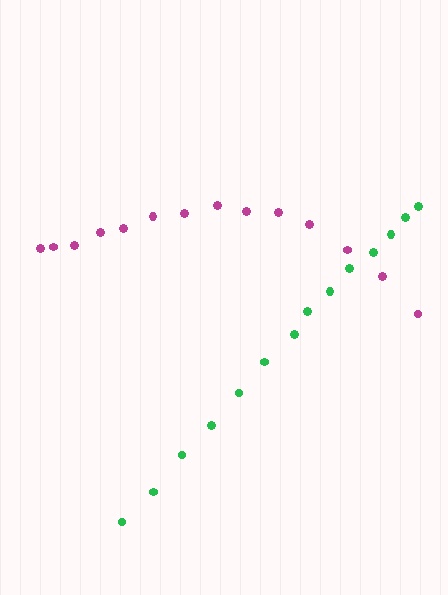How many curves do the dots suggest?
There are 2 distinct paths.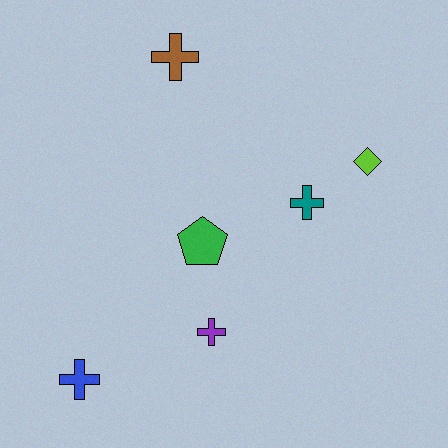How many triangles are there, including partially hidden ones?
There are no triangles.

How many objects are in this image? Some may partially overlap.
There are 6 objects.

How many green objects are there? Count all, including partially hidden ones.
There is 1 green object.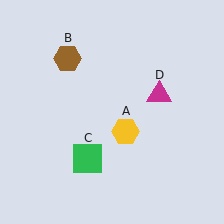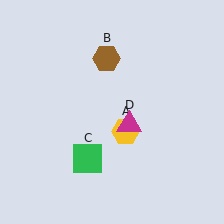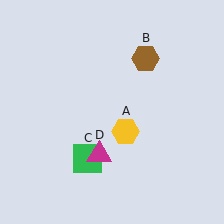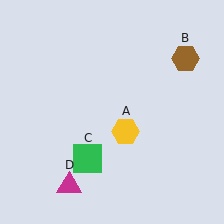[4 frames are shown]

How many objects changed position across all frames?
2 objects changed position: brown hexagon (object B), magenta triangle (object D).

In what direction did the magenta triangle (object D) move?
The magenta triangle (object D) moved down and to the left.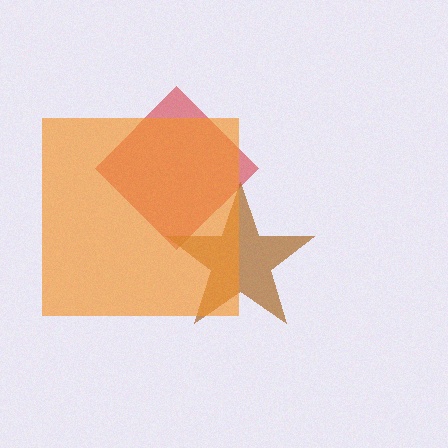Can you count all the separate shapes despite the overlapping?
Yes, there are 3 separate shapes.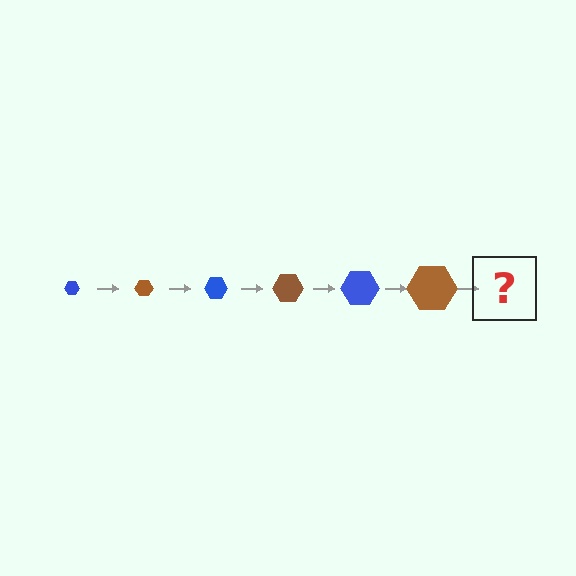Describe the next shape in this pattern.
It should be a blue hexagon, larger than the previous one.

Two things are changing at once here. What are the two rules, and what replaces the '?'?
The two rules are that the hexagon grows larger each step and the color cycles through blue and brown. The '?' should be a blue hexagon, larger than the previous one.